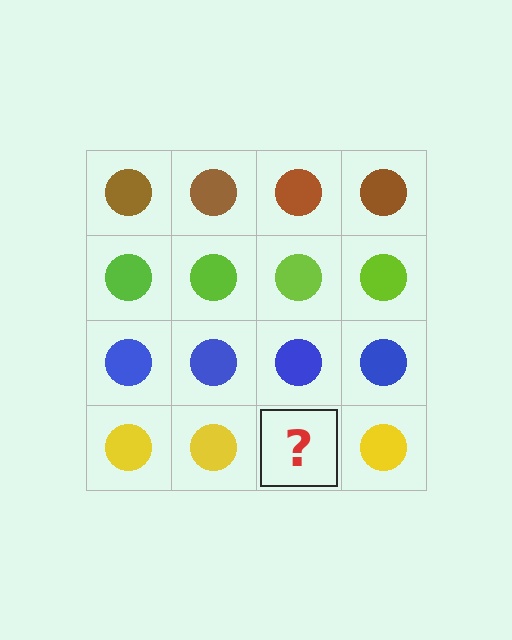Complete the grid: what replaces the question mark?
The question mark should be replaced with a yellow circle.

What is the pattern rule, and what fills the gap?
The rule is that each row has a consistent color. The gap should be filled with a yellow circle.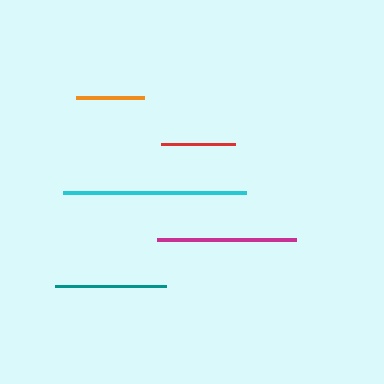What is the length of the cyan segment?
The cyan segment is approximately 182 pixels long.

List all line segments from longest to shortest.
From longest to shortest: cyan, magenta, teal, red, orange.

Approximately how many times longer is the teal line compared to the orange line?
The teal line is approximately 1.6 times the length of the orange line.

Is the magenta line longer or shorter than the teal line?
The magenta line is longer than the teal line.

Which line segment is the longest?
The cyan line is the longest at approximately 182 pixels.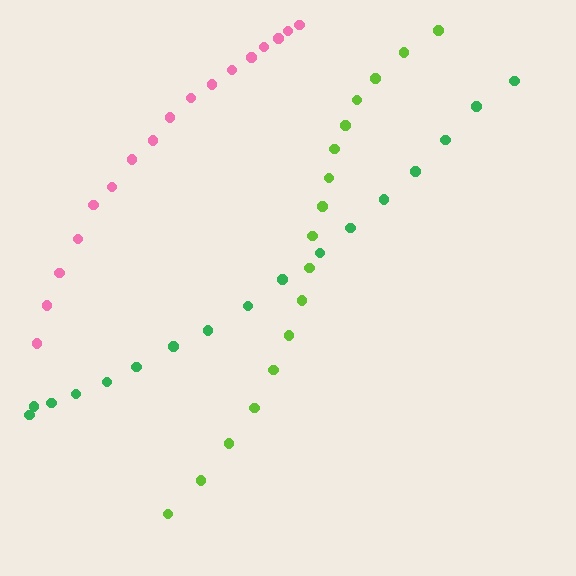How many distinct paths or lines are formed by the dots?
There are 3 distinct paths.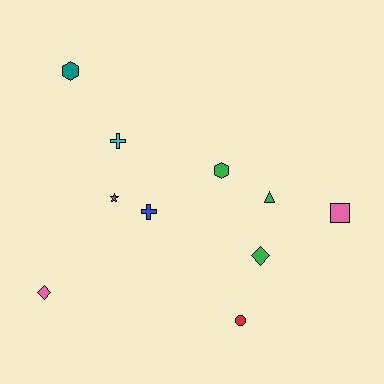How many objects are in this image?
There are 10 objects.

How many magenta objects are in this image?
There is 1 magenta object.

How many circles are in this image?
There is 1 circle.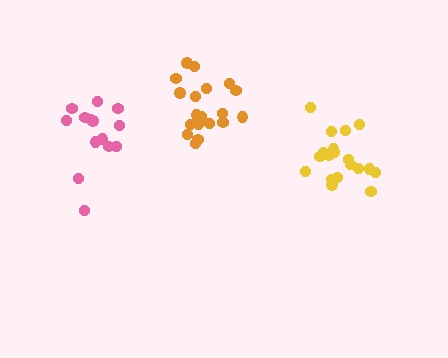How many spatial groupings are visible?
There are 3 spatial groupings.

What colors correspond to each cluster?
The clusters are colored: yellow, orange, pink.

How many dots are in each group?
Group 1: 19 dots, Group 2: 19 dots, Group 3: 14 dots (52 total).